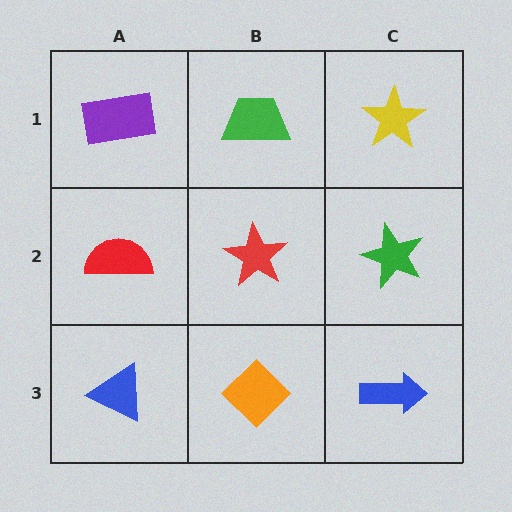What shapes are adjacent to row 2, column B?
A green trapezoid (row 1, column B), an orange diamond (row 3, column B), a red semicircle (row 2, column A), a green star (row 2, column C).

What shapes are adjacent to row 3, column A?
A red semicircle (row 2, column A), an orange diamond (row 3, column B).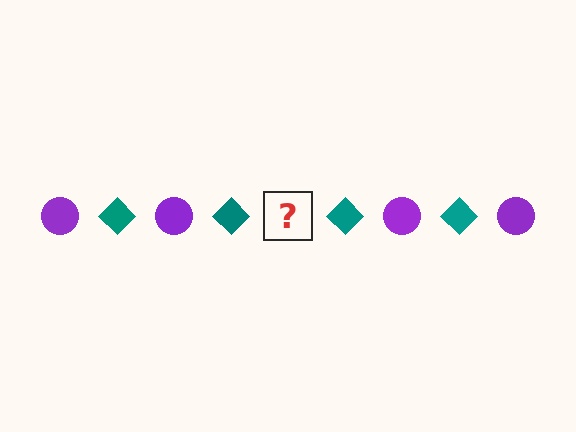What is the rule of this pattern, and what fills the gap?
The rule is that the pattern alternates between purple circle and teal diamond. The gap should be filled with a purple circle.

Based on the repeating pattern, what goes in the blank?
The blank should be a purple circle.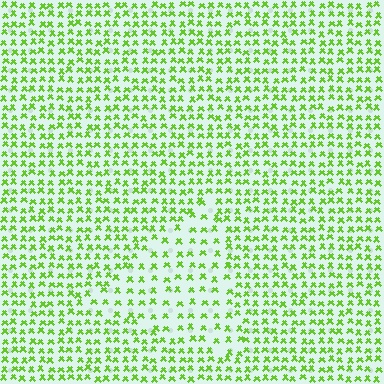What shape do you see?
I see a triangle.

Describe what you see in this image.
The image contains small lime elements arranged at two different densities. A triangle-shaped region is visible where the elements are less densely packed than the surrounding area.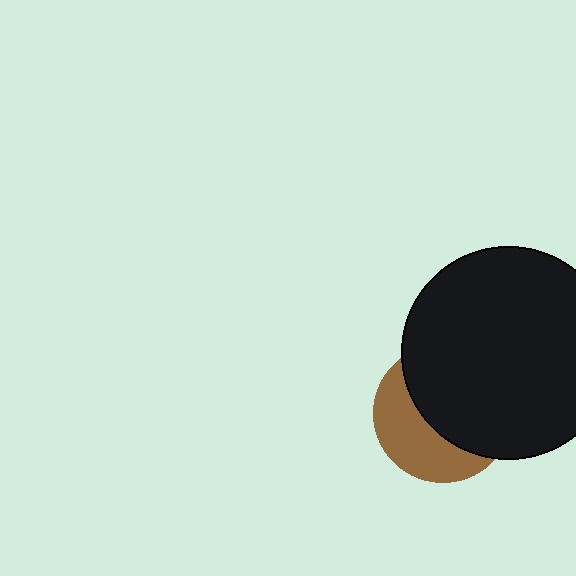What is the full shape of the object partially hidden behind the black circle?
The partially hidden object is a brown circle.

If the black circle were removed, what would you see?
You would see the complete brown circle.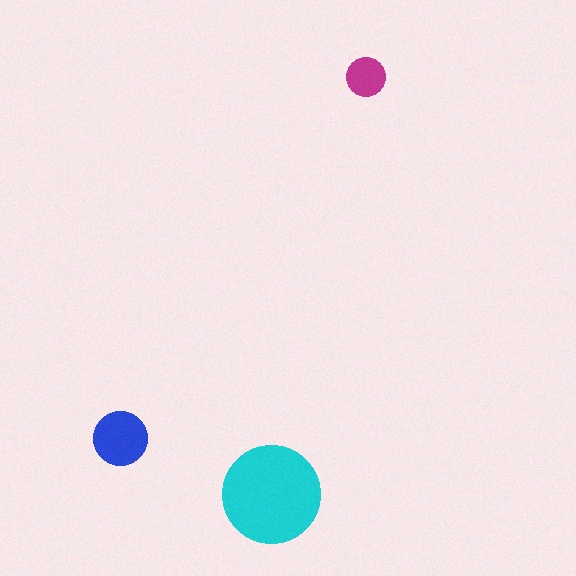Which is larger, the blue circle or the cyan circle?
The cyan one.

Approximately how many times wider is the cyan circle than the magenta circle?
About 2.5 times wider.